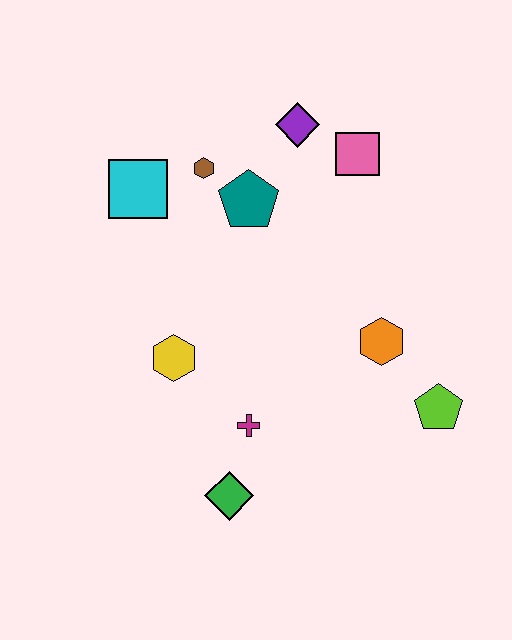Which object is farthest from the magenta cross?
The purple diamond is farthest from the magenta cross.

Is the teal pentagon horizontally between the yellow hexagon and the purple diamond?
Yes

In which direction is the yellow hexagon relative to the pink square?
The yellow hexagon is below the pink square.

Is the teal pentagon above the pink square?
No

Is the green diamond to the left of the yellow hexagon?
No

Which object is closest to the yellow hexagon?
The magenta cross is closest to the yellow hexagon.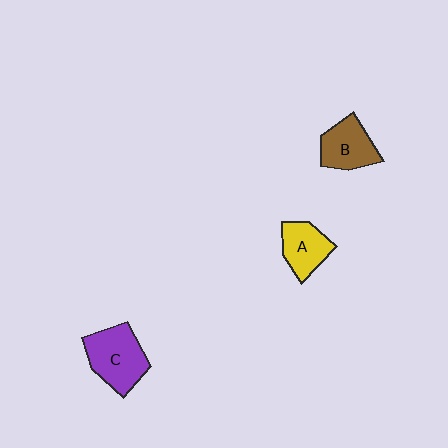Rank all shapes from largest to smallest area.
From largest to smallest: C (purple), B (brown), A (yellow).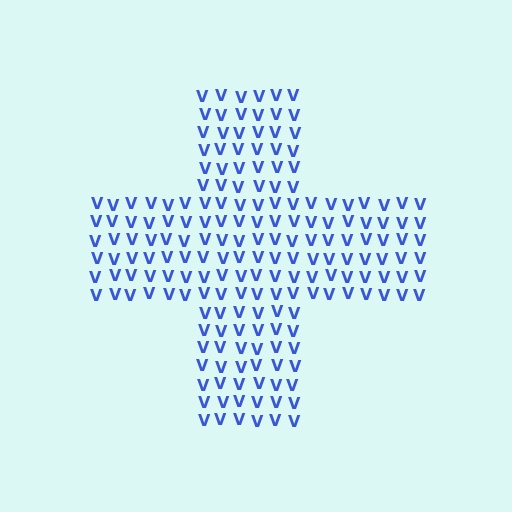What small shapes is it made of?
It is made of small letter V's.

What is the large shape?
The large shape is a cross.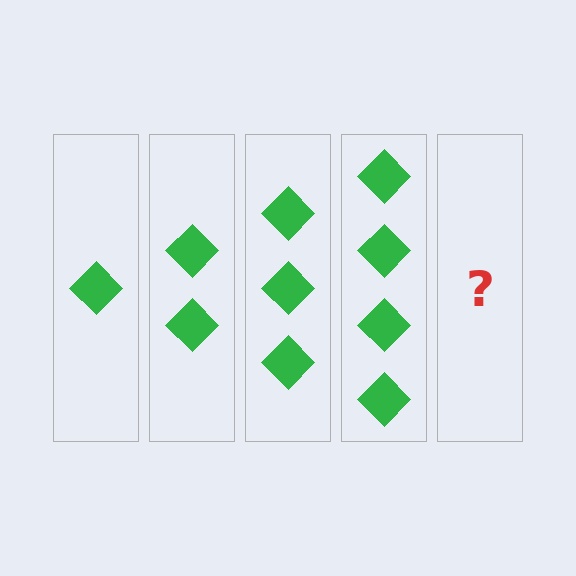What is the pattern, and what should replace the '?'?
The pattern is that each step adds one more diamond. The '?' should be 5 diamonds.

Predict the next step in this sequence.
The next step is 5 diamonds.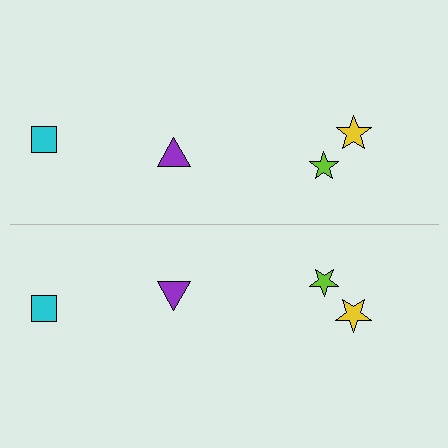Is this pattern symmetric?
Yes, this pattern has bilateral (reflection) symmetry.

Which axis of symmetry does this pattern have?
The pattern has a horizontal axis of symmetry running through the center of the image.